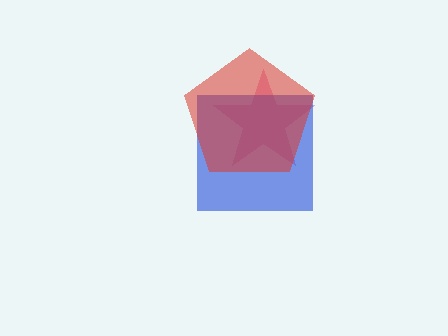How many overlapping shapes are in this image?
There are 3 overlapping shapes in the image.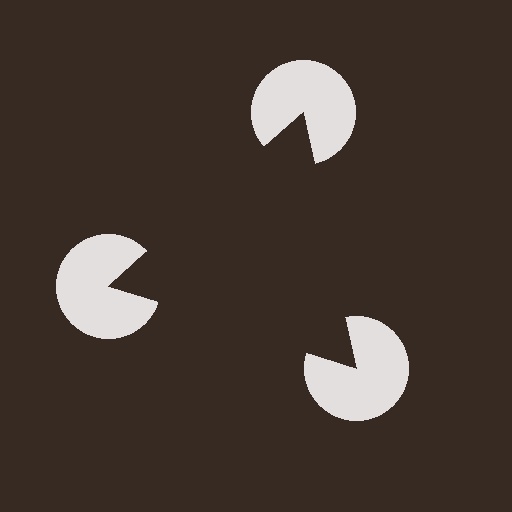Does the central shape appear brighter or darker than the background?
It typically appears slightly darker than the background, even though no actual brightness change is drawn.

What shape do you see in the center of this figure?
An illusory triangle — its edges are inferred from the aligned wedge cuts in the pac-man discs, not physically drawn.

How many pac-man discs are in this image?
There are 3 — one at each vertex of the illusory triangle.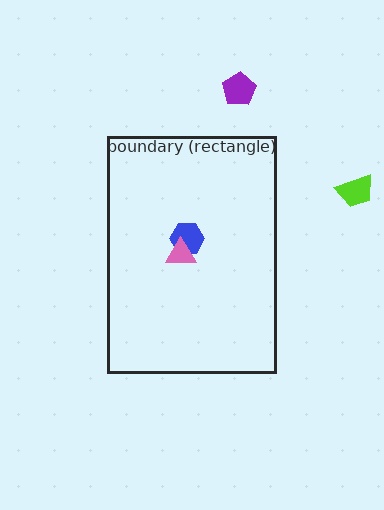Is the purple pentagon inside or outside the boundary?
Outside.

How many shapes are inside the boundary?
2 inside, 2 outside.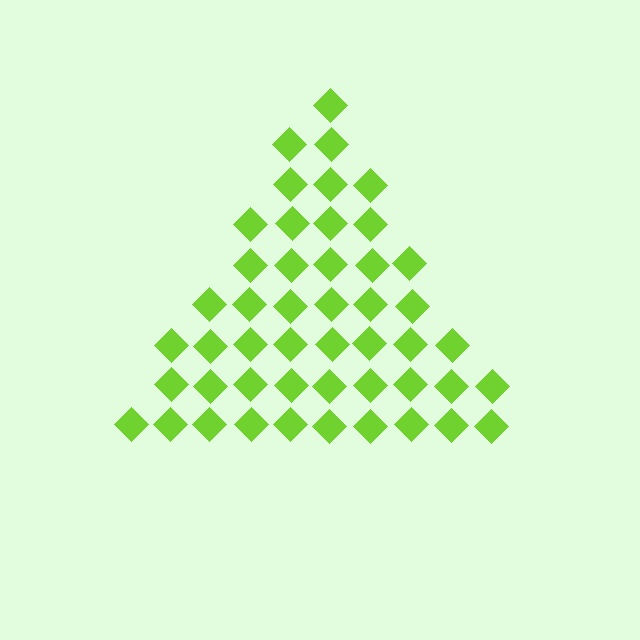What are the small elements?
The small elements are diamonds.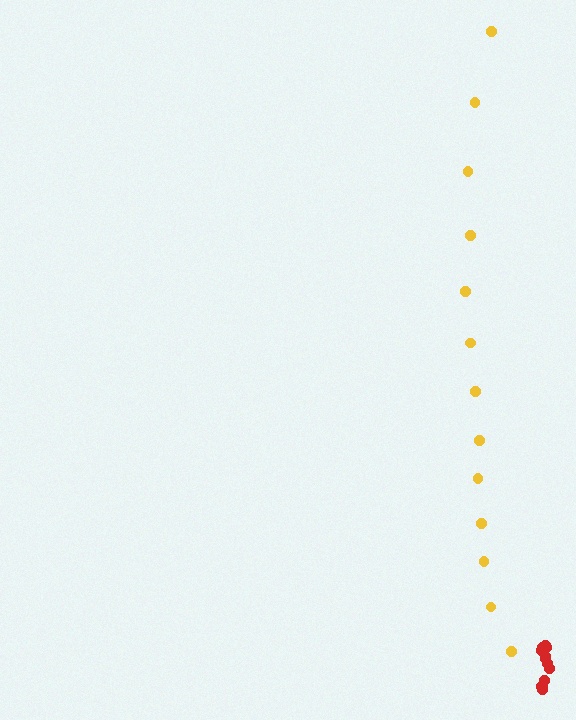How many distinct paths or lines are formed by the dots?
There are 2 distinct paths.